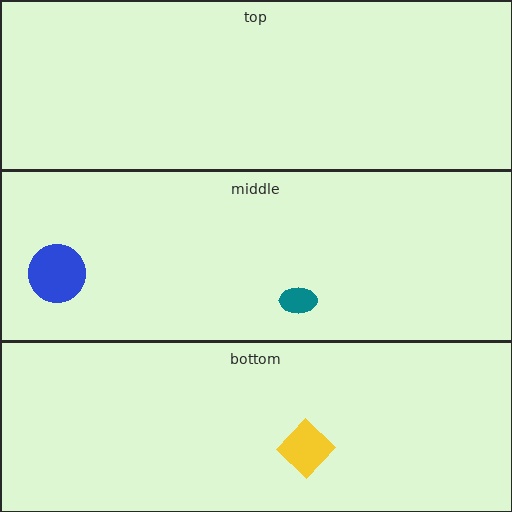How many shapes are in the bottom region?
1.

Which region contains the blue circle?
The middle region.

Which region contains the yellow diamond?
The bottom region.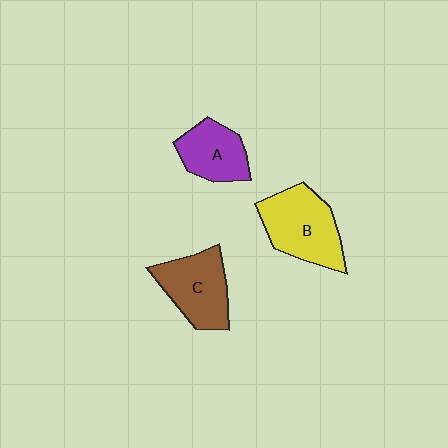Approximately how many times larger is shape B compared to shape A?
Approximately 1.5 times.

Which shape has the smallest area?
Shape A (purple).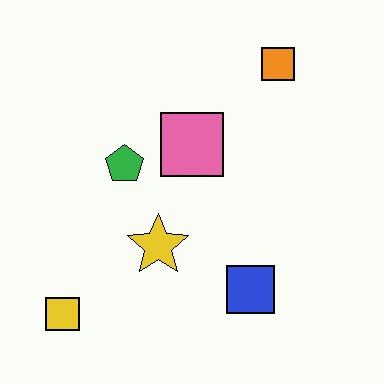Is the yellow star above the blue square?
Yes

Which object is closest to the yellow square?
The yellow star is closest to the yellow square.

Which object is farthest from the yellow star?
The orange square is farthest from the yellow star.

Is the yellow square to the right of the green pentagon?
No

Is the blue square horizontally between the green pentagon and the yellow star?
No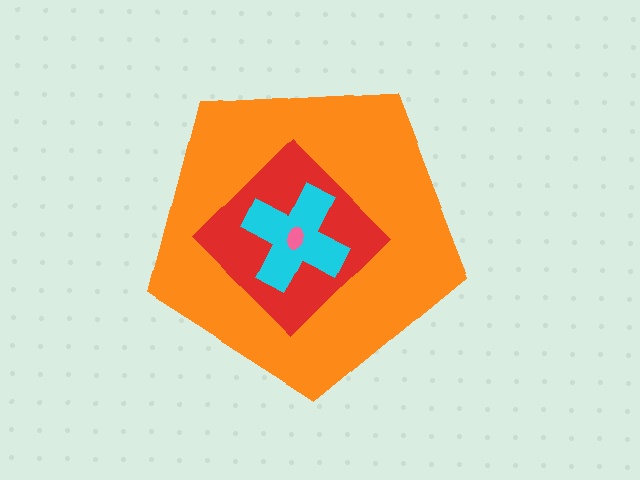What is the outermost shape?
The orange pentagon.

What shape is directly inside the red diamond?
The cyan cross.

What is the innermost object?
The pink ellipse.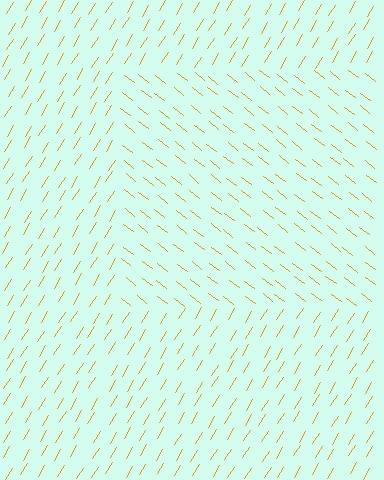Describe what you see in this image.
The image is filled with small orange line segments. A rectangle region in the image has lines oriented differently from the surrounding lines, creating a visible texture boundary.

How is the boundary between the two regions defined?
The boundary is defined purely by a change in line orientation (approximately 83 degrees difference). All lines are the same color and thickness.